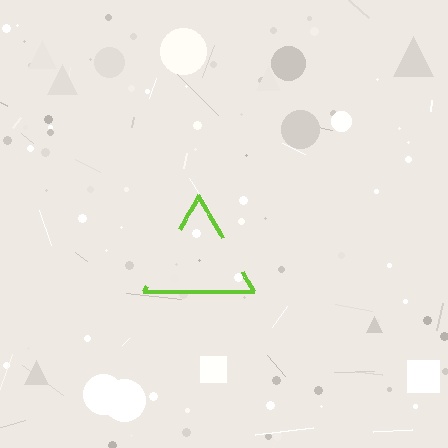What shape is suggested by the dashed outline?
The dashed outline suggests a triangle.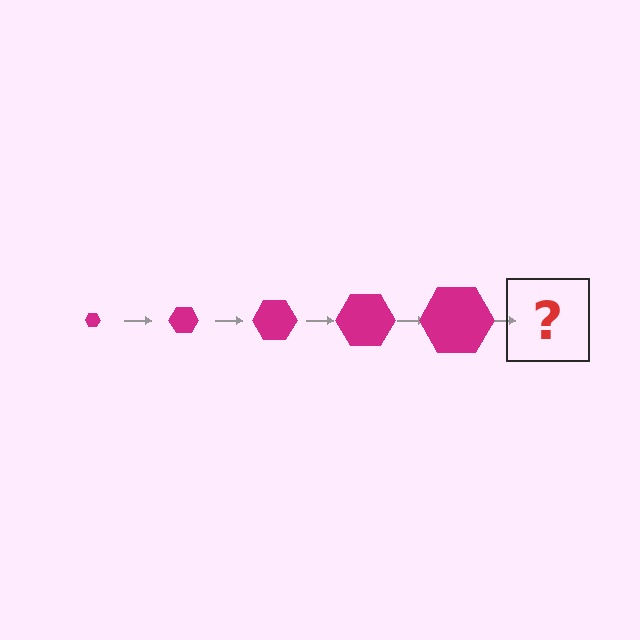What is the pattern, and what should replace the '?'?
The pattern is that the hexagon gets progressively larger each step. The '?' should be a magenta hexagon, larger than the previous one.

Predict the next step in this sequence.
The next step is a magenta hexagon, larger than the previous one.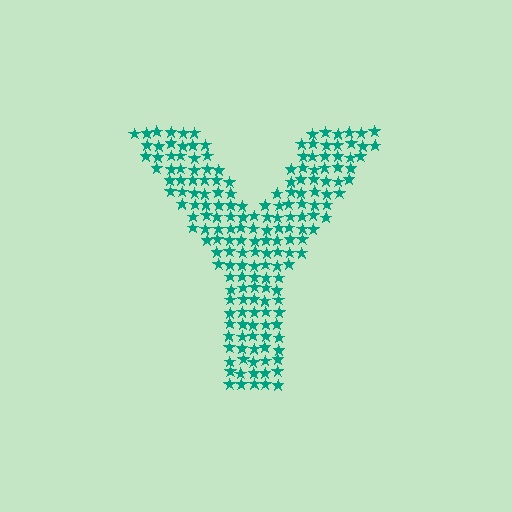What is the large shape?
The large shape is the letter Y.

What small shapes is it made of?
It is made of small stars.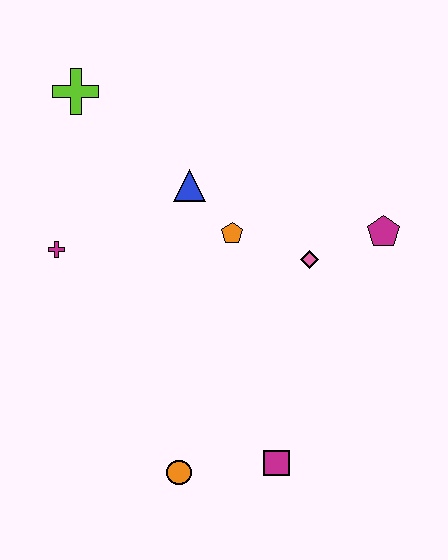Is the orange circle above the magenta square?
No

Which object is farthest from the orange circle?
The lime cross is farthest from the orange circle.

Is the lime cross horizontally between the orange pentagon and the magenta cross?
Yes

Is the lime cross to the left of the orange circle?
Yes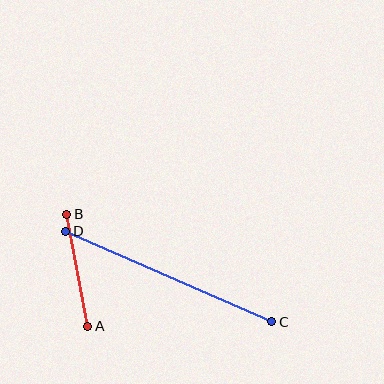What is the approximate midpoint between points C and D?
The midpoint is at approximately (169, 276) pixels.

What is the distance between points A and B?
The distance is approximately 114 pixels.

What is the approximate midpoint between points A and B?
The midpoint is at approximately (77, 270) pixels.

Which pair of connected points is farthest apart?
Points C and D are farthest apart.